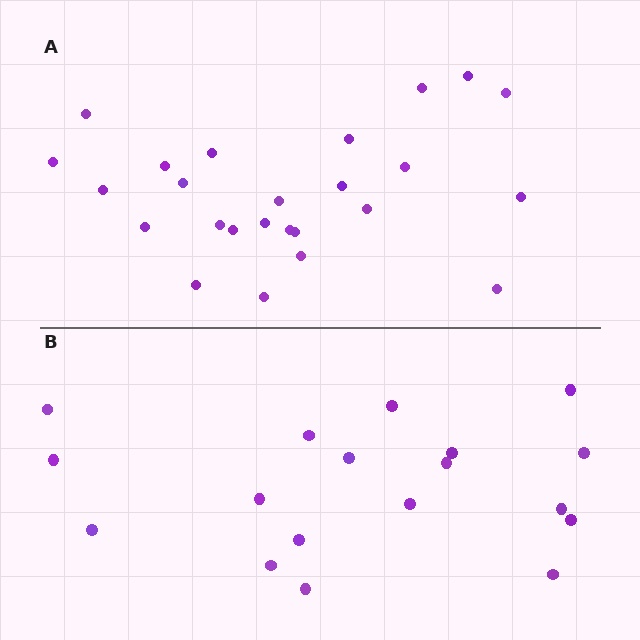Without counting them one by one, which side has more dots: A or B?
Region A (the top region) has more dots.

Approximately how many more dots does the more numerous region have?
Region A has roughly 8 or so more dots than region B.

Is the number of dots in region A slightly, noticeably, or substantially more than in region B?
Region A has noticeably more, but not dramatically so. The ratio is roughly 1.4 to 1.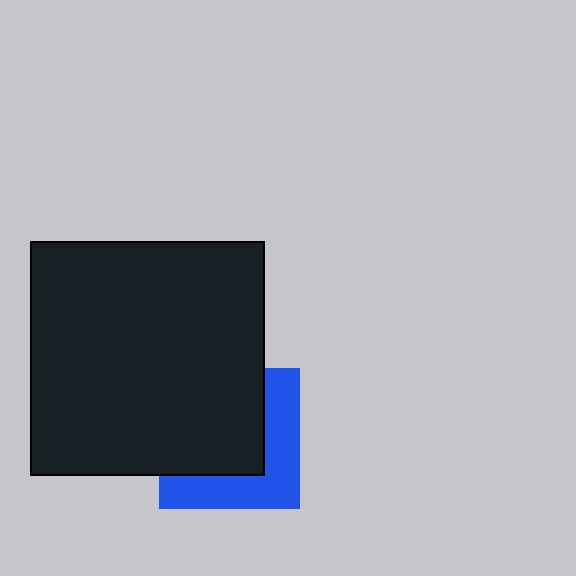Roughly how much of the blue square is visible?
A small part of it is visible (roughly 42%).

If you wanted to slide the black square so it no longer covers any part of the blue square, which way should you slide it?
Slide it toward the upper-left — that is the most direct way to separate the two shapes.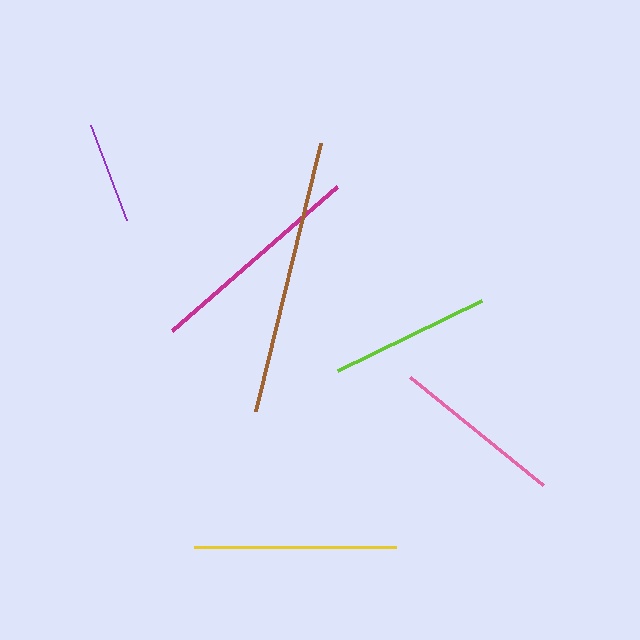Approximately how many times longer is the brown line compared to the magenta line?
The brown line is approximately 1.3 times the length of the magenta line.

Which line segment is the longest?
The brown line is the longest at approximately 276 pixels.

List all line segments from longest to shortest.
From longest to shortest: brown, magenta, yellow, pink, lime, purple.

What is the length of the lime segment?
The lime segment is approximately 160 pixels long.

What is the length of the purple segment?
The purple segment is approximately 102 pixels long.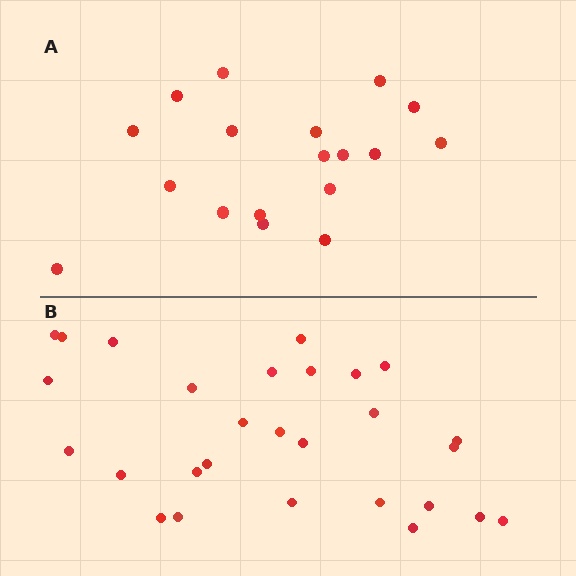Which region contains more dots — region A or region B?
Region B (the bottom region) has more dots.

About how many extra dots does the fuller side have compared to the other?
Region B has roughly 10 or so more dots than region A.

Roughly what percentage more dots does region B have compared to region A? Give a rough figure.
About 55% more.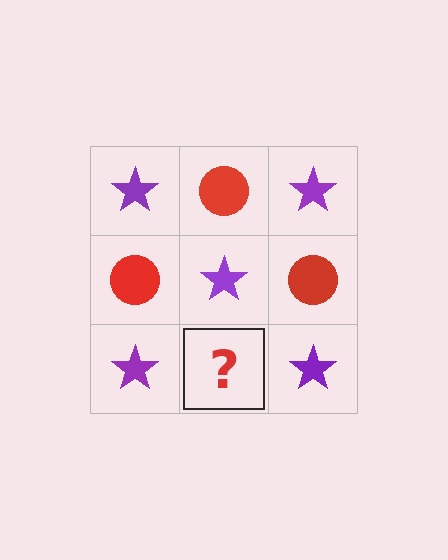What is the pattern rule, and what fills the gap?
The rule is that it alternates purple star and red circle in a checkerboard pattern. The gap should be filled with a red circle.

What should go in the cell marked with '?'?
The missing cell should contain a red circle.